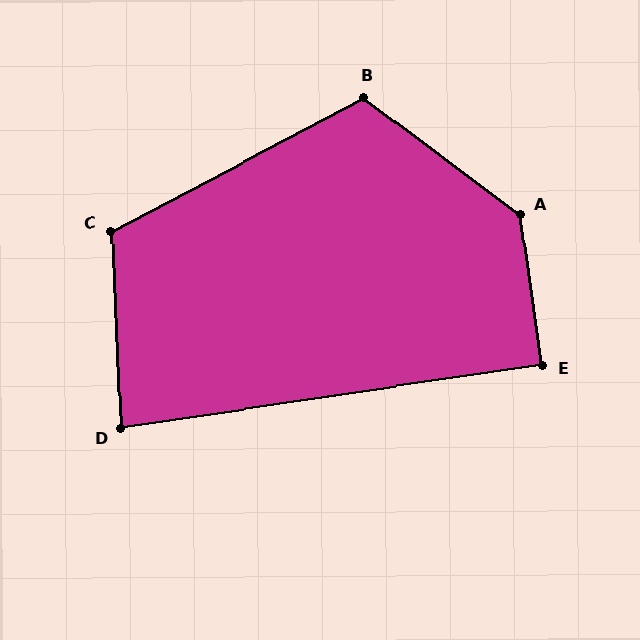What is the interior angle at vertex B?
Approximately 115 degrees (obtuse).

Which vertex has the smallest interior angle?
D, at approximately 84 degrees.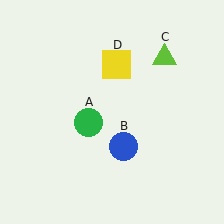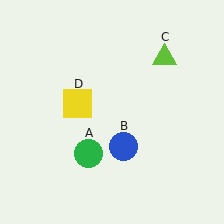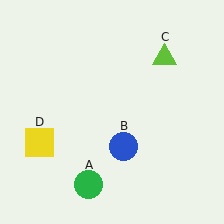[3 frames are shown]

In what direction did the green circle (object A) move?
The green circle (object A) moved down.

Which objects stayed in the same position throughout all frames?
Blue circle (object B) and lime triangle (object C) remained stationary.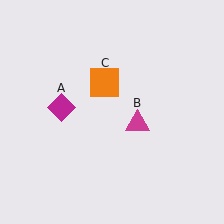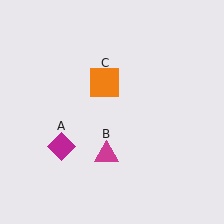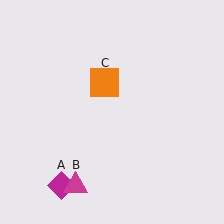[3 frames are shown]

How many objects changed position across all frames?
2 objects changed position: magenta diamond (object A), magenta triangle (object B).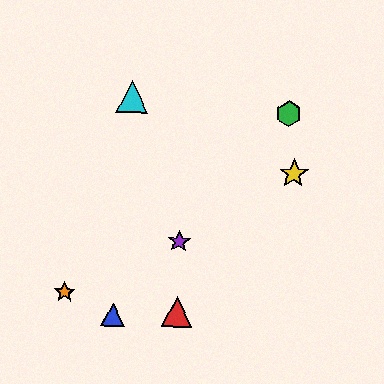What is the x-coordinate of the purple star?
The purple star is at x≈179.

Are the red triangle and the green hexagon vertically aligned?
No, the red triangle is at x≈177 and the green hexagon is at x≈289.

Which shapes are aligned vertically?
The red triangle, the purple star are aligned vertically.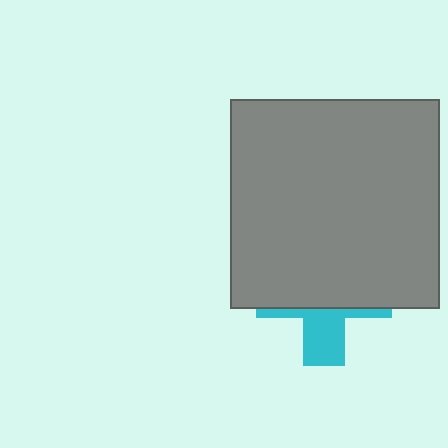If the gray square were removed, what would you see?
You would see the complete cyan cross.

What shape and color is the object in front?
The object in front is a gray square.